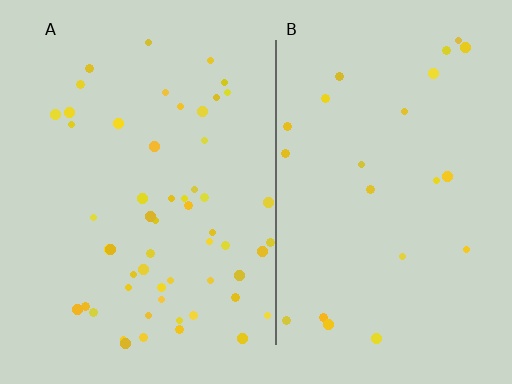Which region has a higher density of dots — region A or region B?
A (the left).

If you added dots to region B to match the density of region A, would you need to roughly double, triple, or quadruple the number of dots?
Approximately double.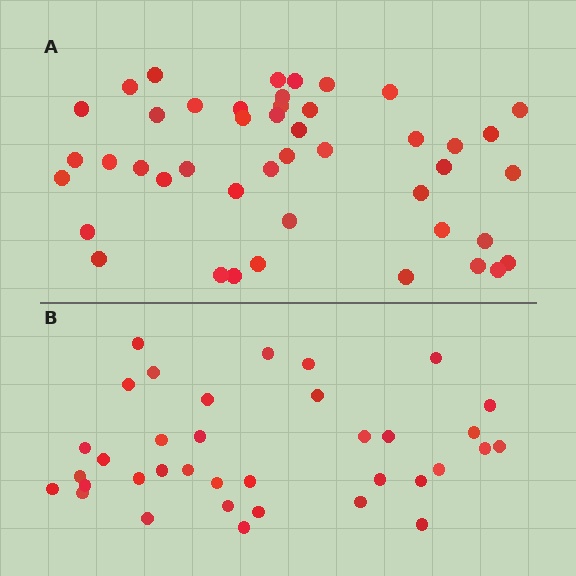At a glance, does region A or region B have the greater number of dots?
Region A (the top region) has more dots.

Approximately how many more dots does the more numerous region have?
Region A has roughly 8 or so more dots than region B.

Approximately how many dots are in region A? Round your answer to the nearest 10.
About 40 dots. (The exact count is 45, which rounds to 40.)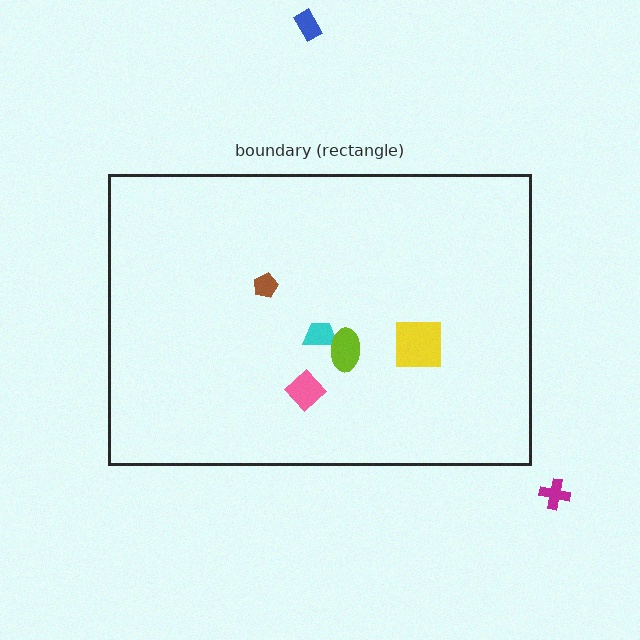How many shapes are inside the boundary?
5 inside, 2 outside.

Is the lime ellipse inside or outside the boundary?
Inside.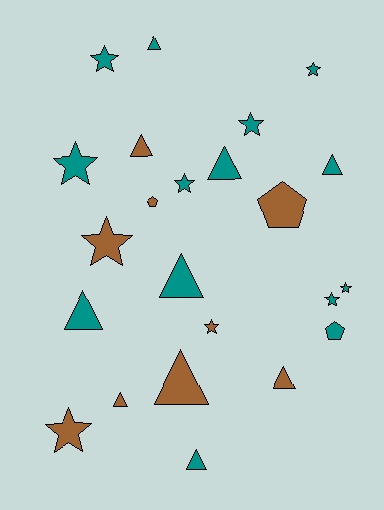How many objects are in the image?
There are 23 objects.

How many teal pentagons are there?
There is 1 teal pentagon.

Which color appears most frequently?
Teal, with 14 objects.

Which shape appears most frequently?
Triangle, with 10 objects.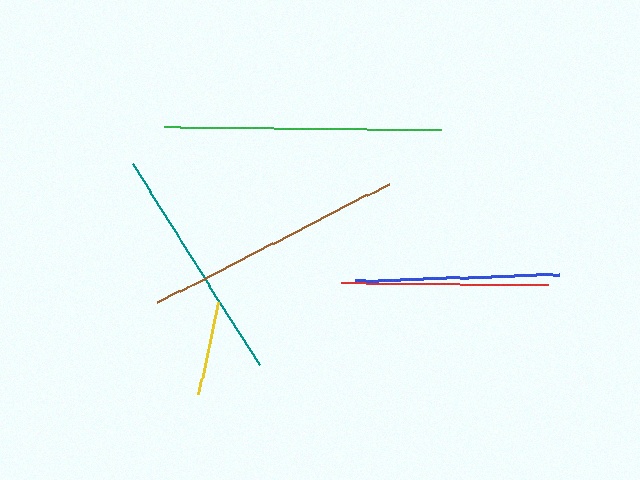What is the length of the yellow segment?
The yellow segment is approximately 94 pixels long.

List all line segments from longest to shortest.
From longest to shortest: green, brown, teal, red, blue, yellow.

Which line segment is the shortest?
The yellow line is the shortest at approximately 94 pixels.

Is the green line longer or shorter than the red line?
The green line is longer than the red line.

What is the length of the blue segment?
The blue segment is approximately 205 pixels long.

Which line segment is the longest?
The green line is the longest at approximately 276 pixels.